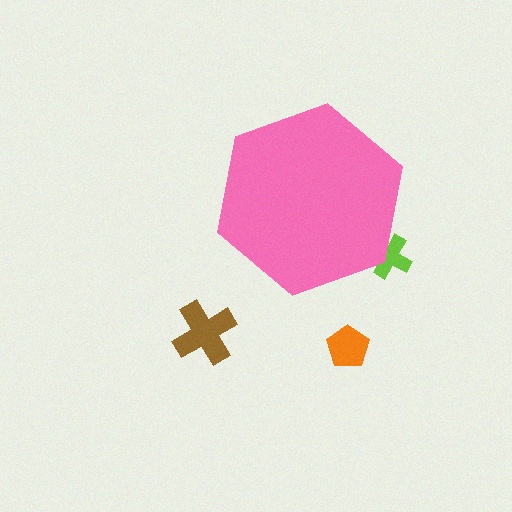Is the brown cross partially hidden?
No, the brown cross is fully visible.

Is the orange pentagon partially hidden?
No, the orange pentagon is fully visible.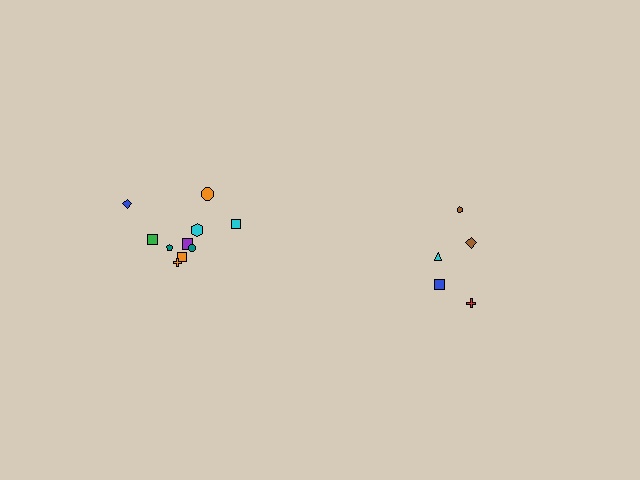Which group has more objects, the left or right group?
The left group.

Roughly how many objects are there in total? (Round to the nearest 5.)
Roughly 15 objects in total.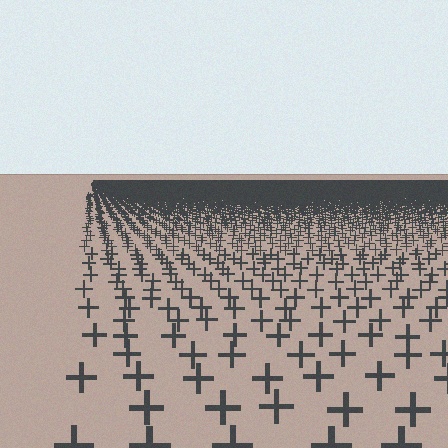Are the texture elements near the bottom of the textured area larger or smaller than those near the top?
Larger. Near the bottom, elements are closer to the viewer and appear at a bigger on-screen size.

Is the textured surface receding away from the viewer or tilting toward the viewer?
The surface is receding away from the viewer. Texture elements get smaller and denser toward the top.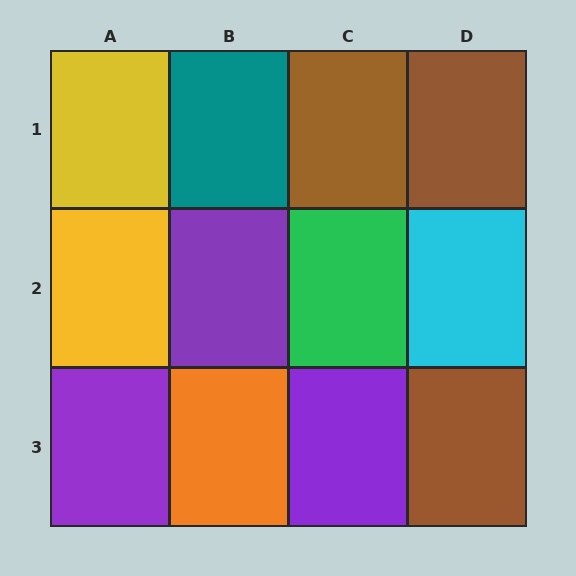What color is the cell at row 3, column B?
Orange.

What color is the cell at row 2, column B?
Purple.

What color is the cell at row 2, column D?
Cyan.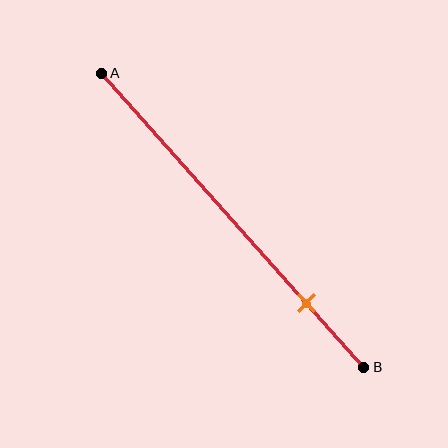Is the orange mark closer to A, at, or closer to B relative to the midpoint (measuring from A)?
The orange mark is closer to point B than the midpoint of segment AB.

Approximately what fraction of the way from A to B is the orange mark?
The orange mark is approximately 80% of the way from A to B.